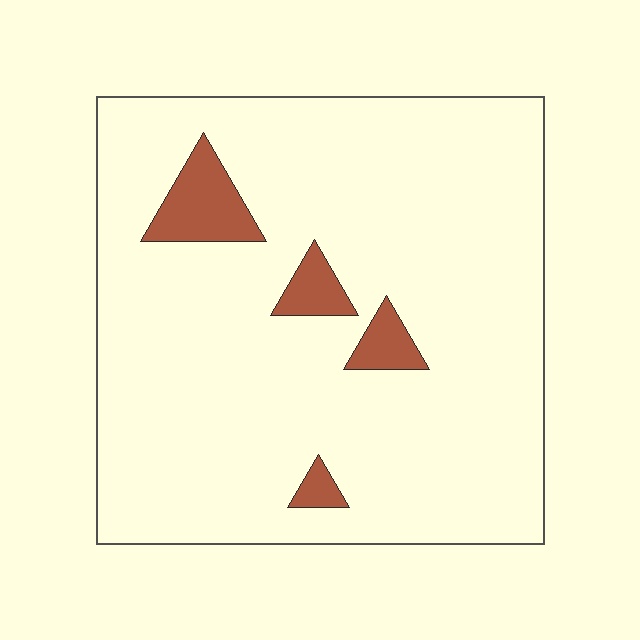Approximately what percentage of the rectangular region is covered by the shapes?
Approximately 10%.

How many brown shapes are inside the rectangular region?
4.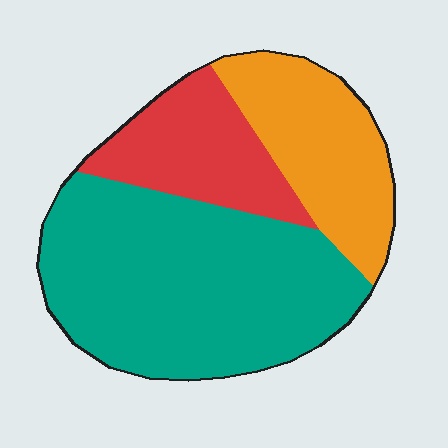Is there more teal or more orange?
Teal.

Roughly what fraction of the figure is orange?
Orange covers roughly 25% of the figure.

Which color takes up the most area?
Teal, at roughly 55%.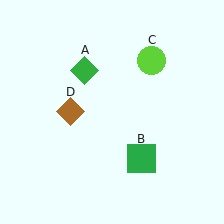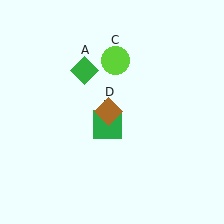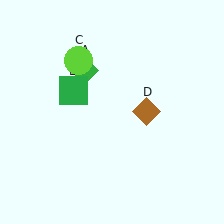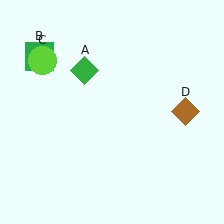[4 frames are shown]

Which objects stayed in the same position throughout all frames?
Green diamond (object A) remained stationary.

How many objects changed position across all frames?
3 objects changed position: green square (object B), lime circle (object C), brown diamond (object D).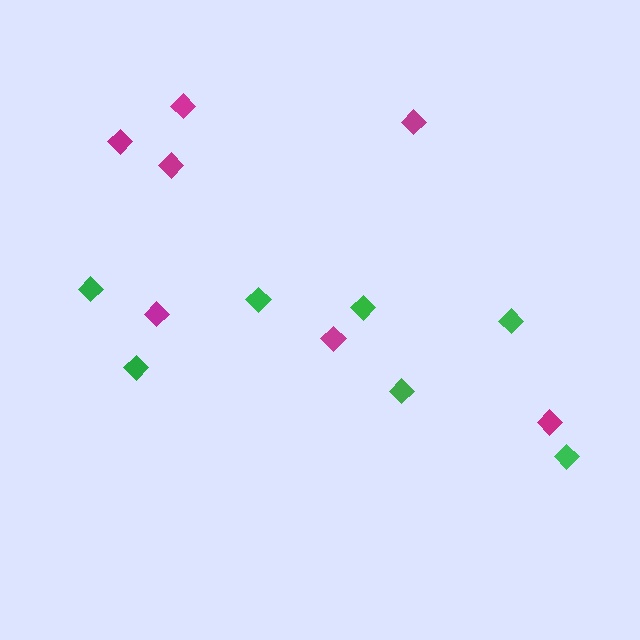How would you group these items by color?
There are 2 groups: one group of magenta diamonds (7) and one group of green diamonds (7).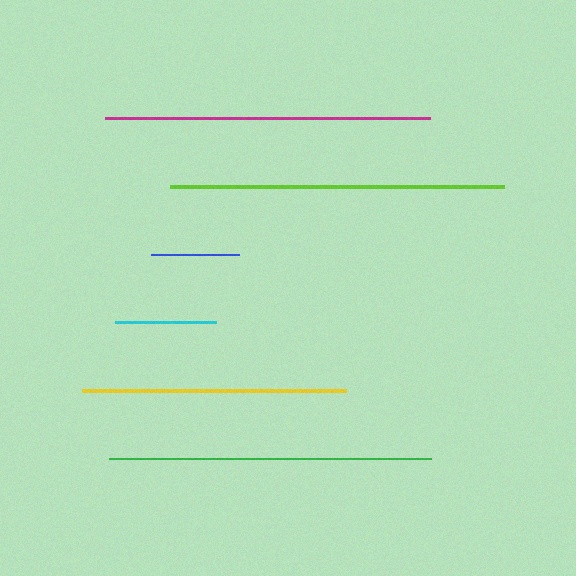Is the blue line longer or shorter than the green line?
The green line is longer than the blue line.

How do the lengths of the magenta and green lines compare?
The magenta and green lines are approximately the same length.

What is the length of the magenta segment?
The magenta segment is approximately 325 pixels long.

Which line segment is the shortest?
The blue line is the shortest at approximately 89 pixels.